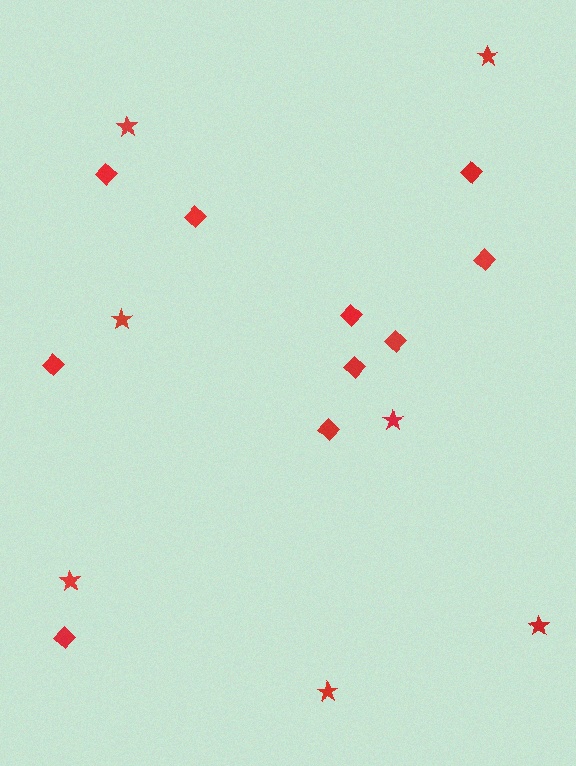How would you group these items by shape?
There are 2 groups: one group of diamonds (10) and one group of stars (7).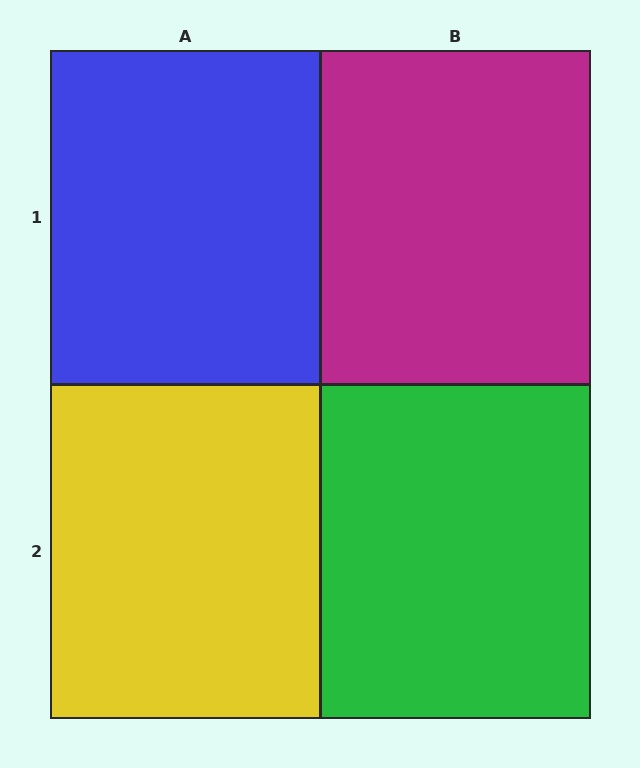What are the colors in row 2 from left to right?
Yellow, green.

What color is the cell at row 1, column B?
Magenta.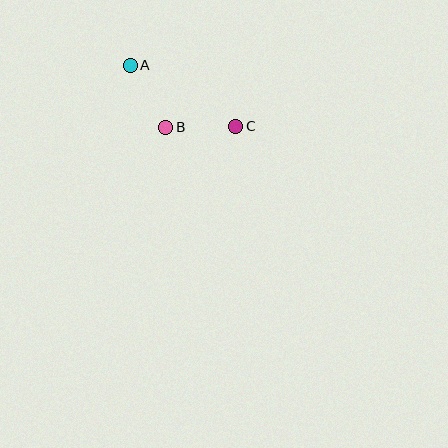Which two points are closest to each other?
Points B and C are closest to each other.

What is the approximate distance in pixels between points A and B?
The distance between A and B is approximately 71 pixels.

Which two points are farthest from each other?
Points A and C are farthest from each other.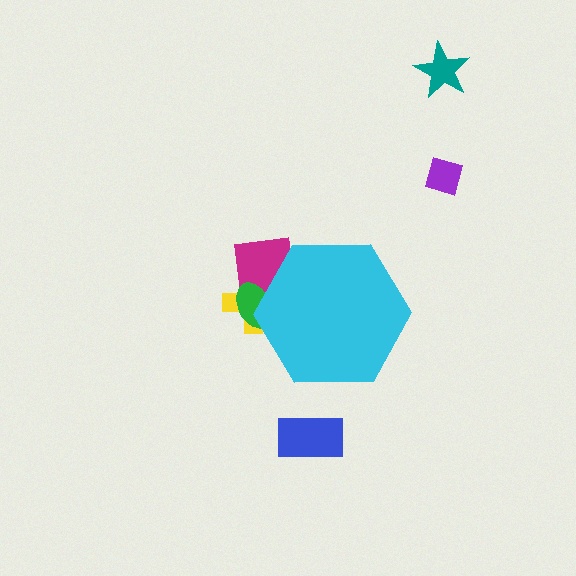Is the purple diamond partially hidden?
No, the purple diamond is fully visible.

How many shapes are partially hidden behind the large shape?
3 shapes are partially hidden.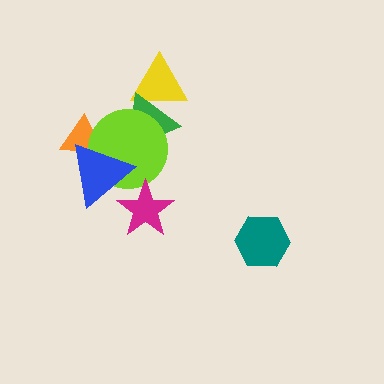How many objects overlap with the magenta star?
1 object overlaps with the magenta star.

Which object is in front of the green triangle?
The lime circle is in front of the green triangle.